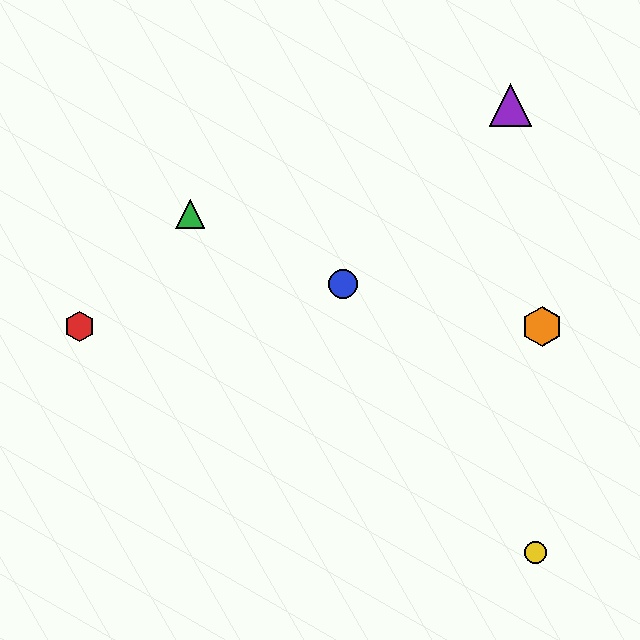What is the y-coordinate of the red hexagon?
The red hexagon is at y≈327.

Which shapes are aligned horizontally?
The red hexagon, the orange hexagon are aligned horizontally.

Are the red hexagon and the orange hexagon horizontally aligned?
Yes, both are at y≈327.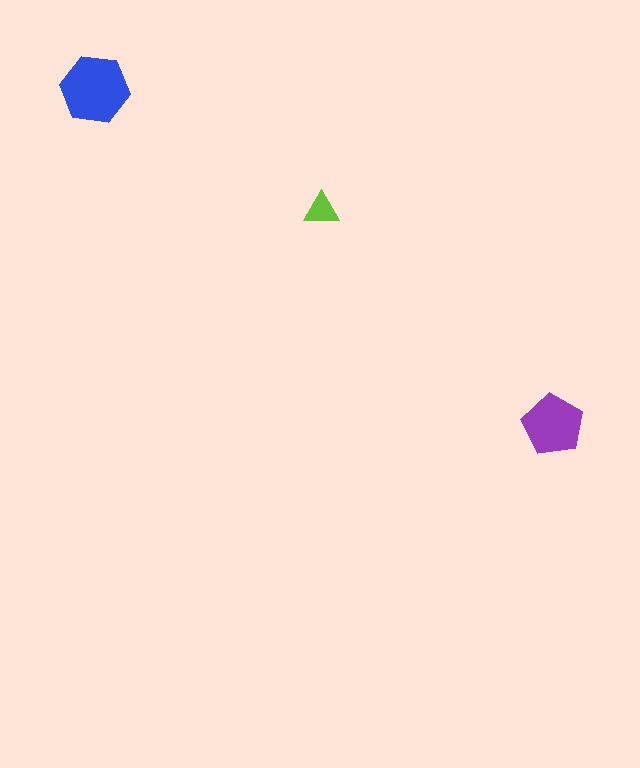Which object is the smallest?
The lime triangle.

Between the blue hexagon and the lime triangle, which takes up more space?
The blue hexagon.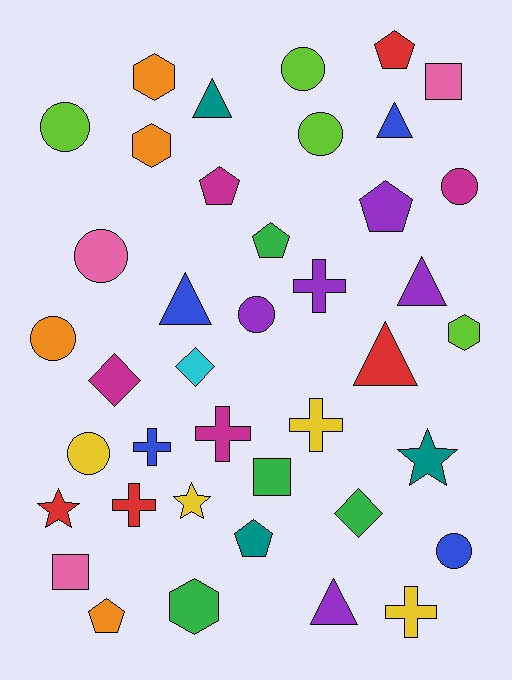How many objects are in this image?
There are 40 objects.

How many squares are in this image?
There are 3 squares.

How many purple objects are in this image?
There are 5 purple objects.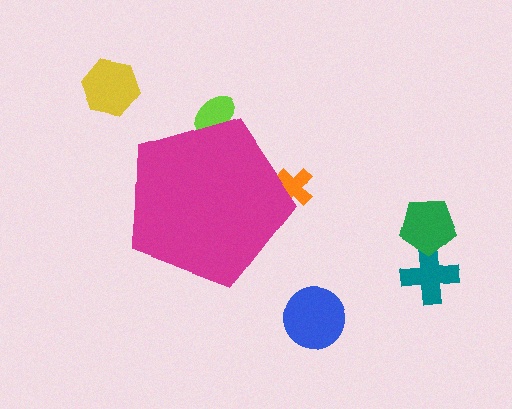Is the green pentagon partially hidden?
No, the green pentagon is fully visible.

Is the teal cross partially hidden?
No, the teal cross is fully visible.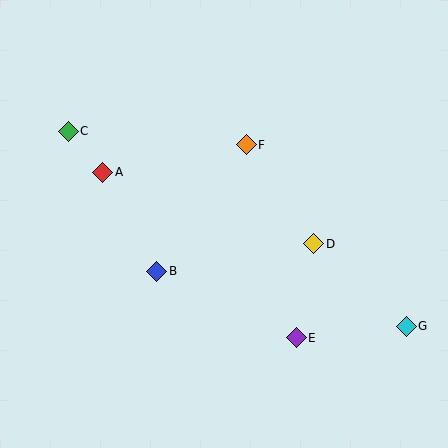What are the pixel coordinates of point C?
Point C is at (68, 131).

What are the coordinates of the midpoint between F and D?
The midpoint between F and D is at (280, 194).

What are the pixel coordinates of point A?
Point A is at (103, 172).